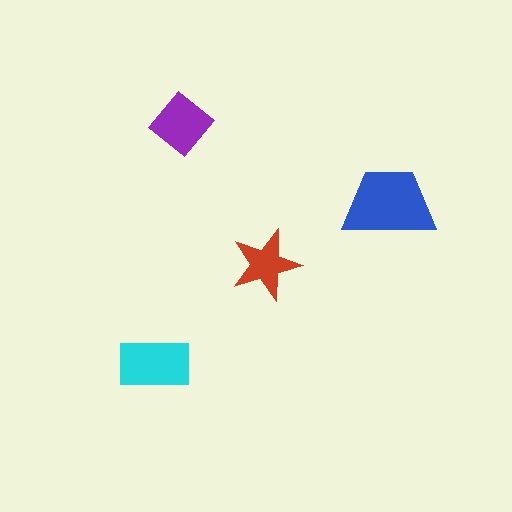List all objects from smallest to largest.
The red star, the purple diamond, the cyan rectangle, the blue trapezoid.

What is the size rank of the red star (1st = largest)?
4th.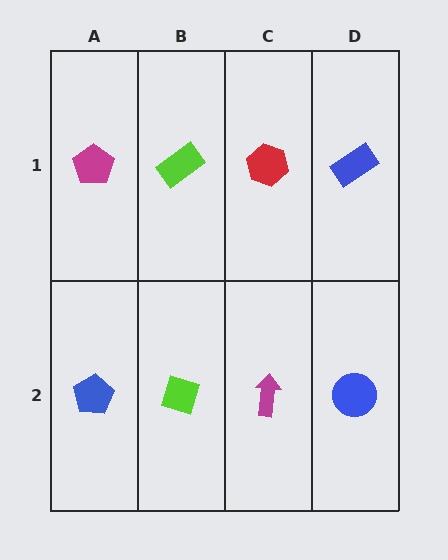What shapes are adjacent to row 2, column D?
A blue rectangle (row 1, column D), a magenta arrow (row 2, column C).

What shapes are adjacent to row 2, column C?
A red hexagon (row 1, column C), a lime diamond (row 2, column B), a blue circle (row 2, column D).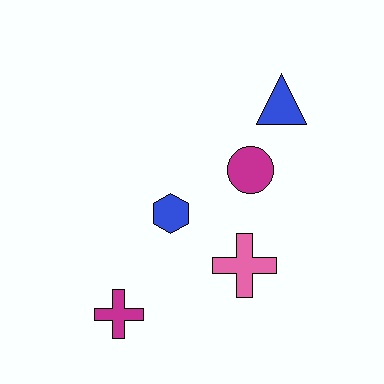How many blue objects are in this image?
There are 2 blue objects.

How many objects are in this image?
There are 5 objects.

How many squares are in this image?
There are no squares.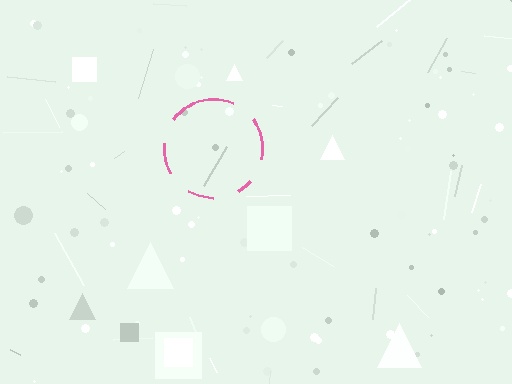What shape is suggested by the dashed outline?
The dashed outline suggests a circle.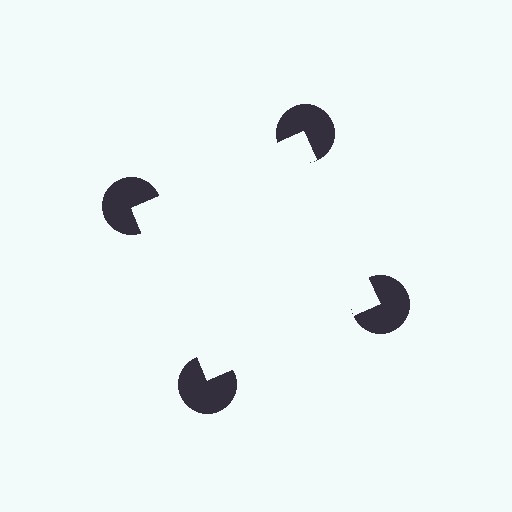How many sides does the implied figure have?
4 sides.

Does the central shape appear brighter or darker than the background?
It typically appears slightly brighter than the background, even though no actual brightness change is drawn.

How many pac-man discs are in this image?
There are 4 — one at each vertex of the illusory square.